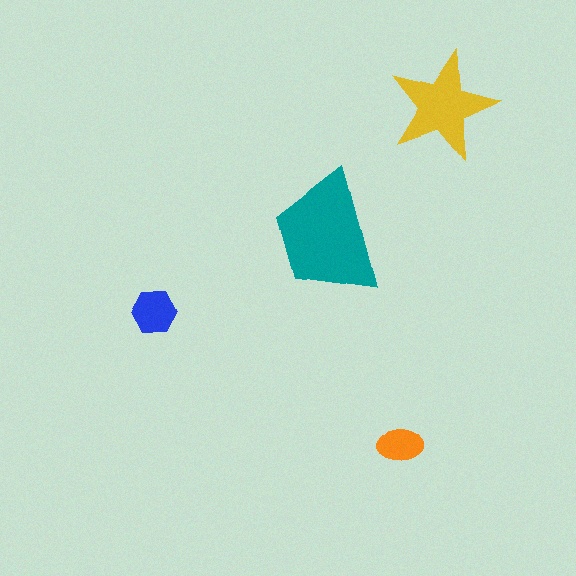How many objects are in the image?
There are 4 objects in the image.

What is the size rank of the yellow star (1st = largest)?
2nd.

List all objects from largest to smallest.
The teal trapezoid, the yellow star, the blue hexagon, the orange ellipse.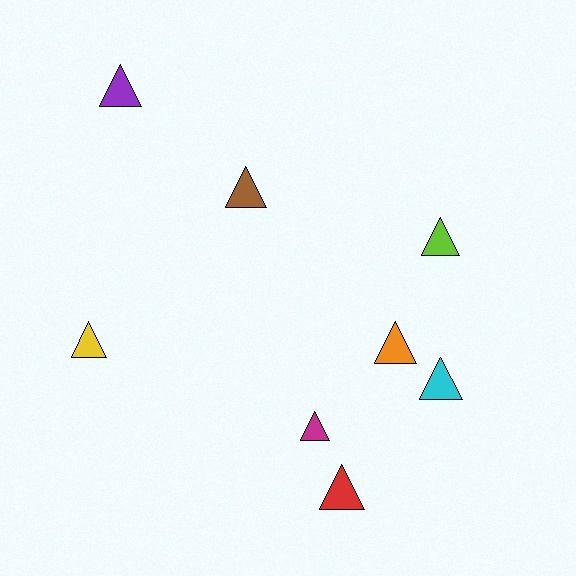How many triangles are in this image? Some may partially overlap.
There are 8 triangles.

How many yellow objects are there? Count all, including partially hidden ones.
There is 1 yellow object.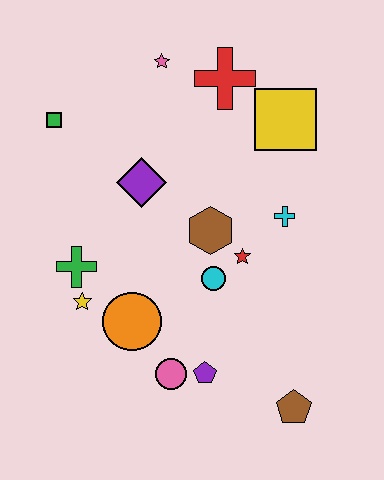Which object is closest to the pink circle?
The purple pentagon is closest to the pink circle.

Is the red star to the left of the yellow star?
No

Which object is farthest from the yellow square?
The brown pentagon is farthest from the yellow square.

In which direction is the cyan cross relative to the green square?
The cyan cross is to the right of the green square.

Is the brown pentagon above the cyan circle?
No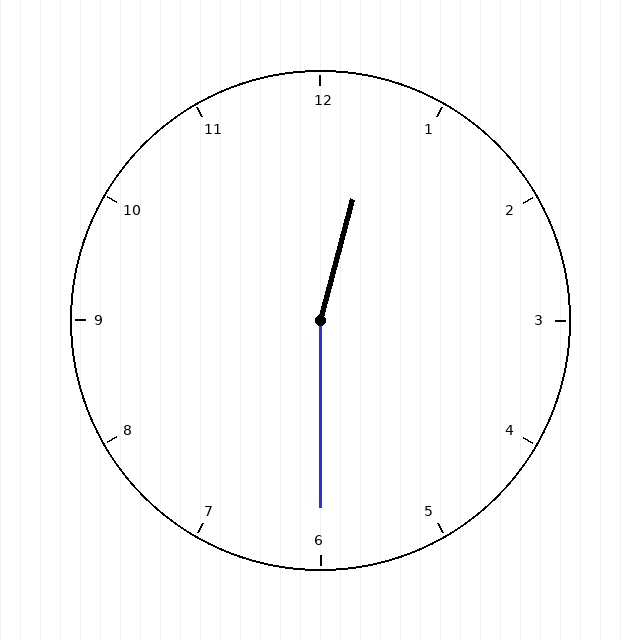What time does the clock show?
12:30.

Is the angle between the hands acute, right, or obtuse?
It is obtuse.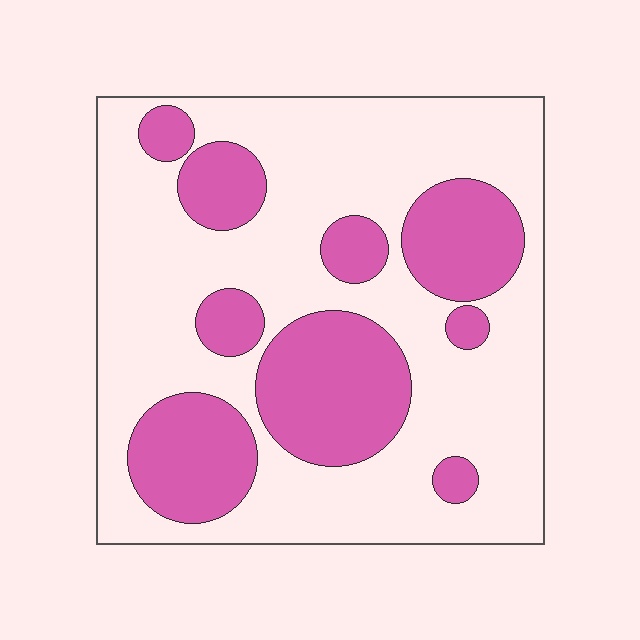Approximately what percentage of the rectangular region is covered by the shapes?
Approximately 30%.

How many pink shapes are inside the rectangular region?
9.